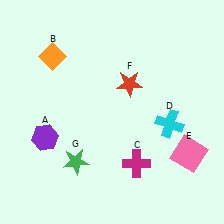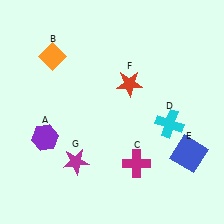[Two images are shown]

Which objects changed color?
E changed from pink to blue. G changed from green to magenta.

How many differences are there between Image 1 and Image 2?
There are 2 differences between the two images.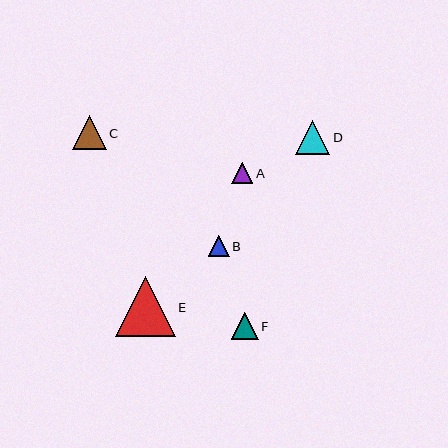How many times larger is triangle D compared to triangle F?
Triangle D is approximately 1.3 times the size of triangle F.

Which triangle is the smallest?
Triangle A is the smallest with a size of approximately 21 pixels.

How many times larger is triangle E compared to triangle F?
Triangle E is approximately 2.2 times the size of triangle F.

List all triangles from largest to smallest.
From largest to smallest: E, C, D, F, B, A.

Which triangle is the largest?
Triangle E is the largest with a size of approximately 59 pixels.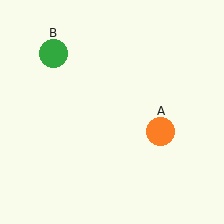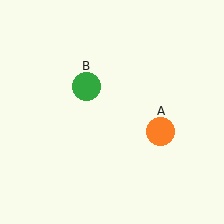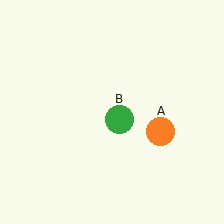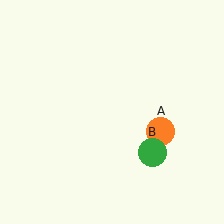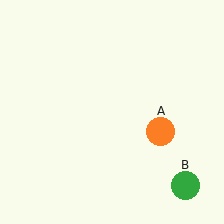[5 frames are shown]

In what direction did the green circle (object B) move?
The green circle (object B) moved down and to the right.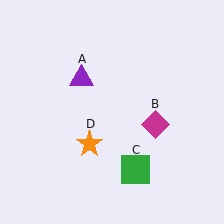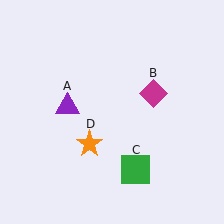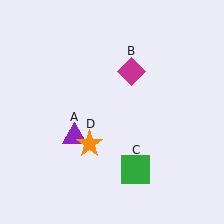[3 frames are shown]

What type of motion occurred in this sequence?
The purple triangle (object A), magenta diamond (object B) rotated counterclockwise around the center of the scene.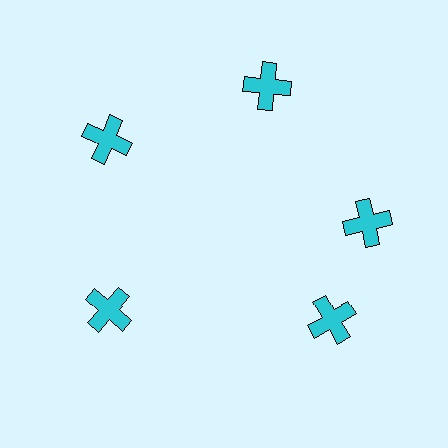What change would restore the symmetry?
The symmetry would be restored by rotating it back into even spacing with its neighbors so that all 5 crosses sit at equal angles and equal distance from the center.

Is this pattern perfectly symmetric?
No. The 5 cyan crosses are arranged in a ring, but one element near the 5 o'clock position is rotated out of alignment along the ring, breaking the 5-fold rotational symmetry.